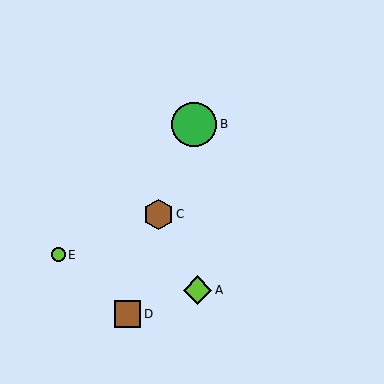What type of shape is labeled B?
Shape B is a green circle.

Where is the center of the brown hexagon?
The center of the brown hexagon is at (158, 214).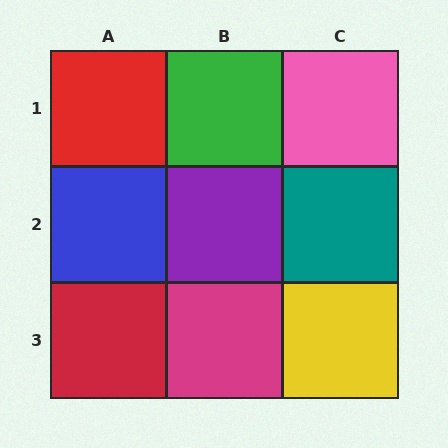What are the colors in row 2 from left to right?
Blue, purple, teal.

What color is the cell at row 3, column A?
Red.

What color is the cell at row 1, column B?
Green.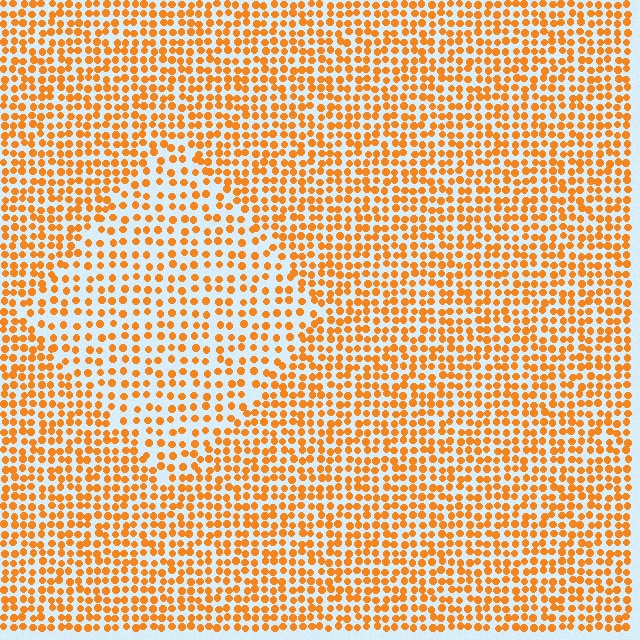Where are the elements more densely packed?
The elements are more densely packed outside the diamond boundary.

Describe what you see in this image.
The image contains small orange elements arranged at two different densities. A diamond-shaped region is visible where the elements are less densely packed than the surrounding area.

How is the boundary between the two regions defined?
The boundary is defined by a change in element density (approximately 1.6x ratio). All elements are the same color, size, and shape.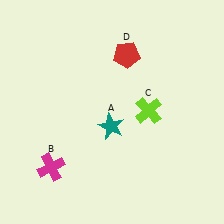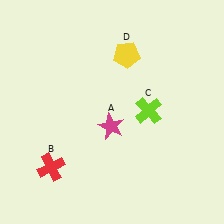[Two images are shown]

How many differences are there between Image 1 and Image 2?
There are 3 differences between the two images.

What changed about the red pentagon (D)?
In Image 1, D is red. In Image 2, it changed to yellow.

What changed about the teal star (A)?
In Image 1, A is teal. In Image 2, it changed to magenta.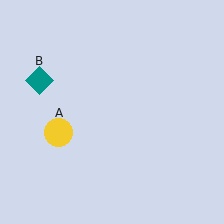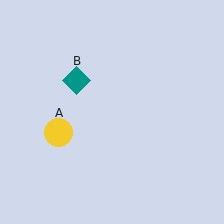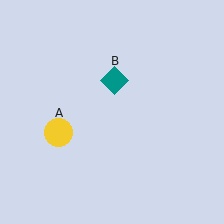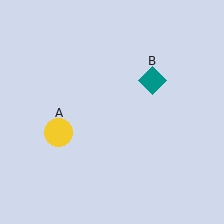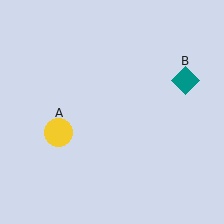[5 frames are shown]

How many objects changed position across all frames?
1 object changed position: teal diamond (object B).